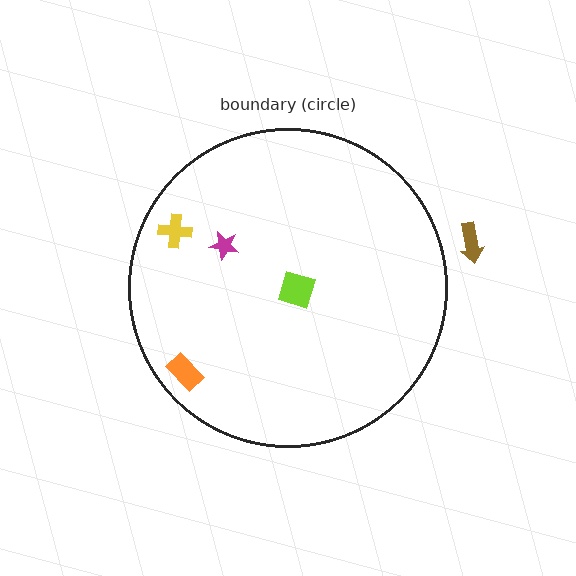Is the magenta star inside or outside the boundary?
Inside.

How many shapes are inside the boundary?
4 inside, 1 outside.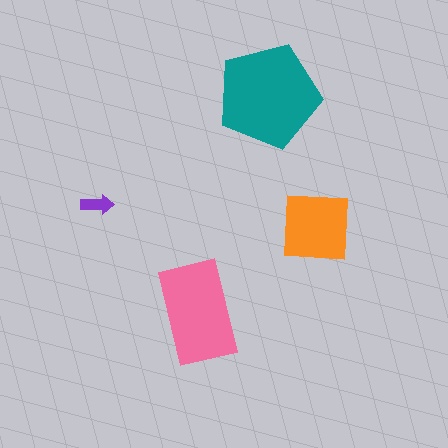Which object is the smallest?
The purple arrow.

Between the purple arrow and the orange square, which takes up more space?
The orange square.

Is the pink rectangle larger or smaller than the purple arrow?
Larger.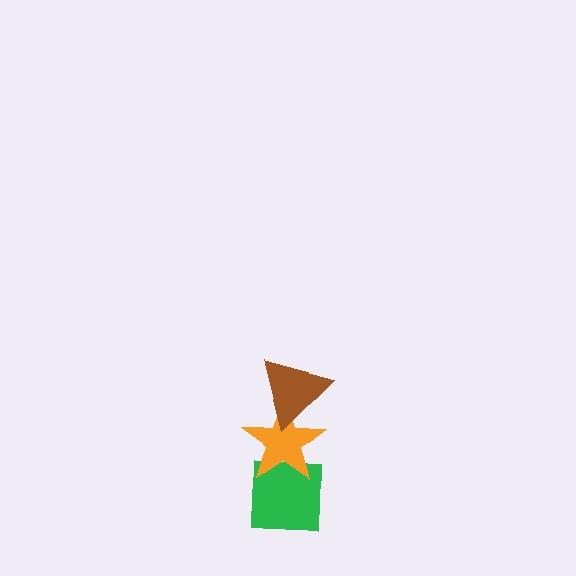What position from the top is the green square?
The green square is 3rd from the top.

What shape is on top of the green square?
The orange star is on top of the green square.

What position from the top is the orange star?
The orange star is 2nd from the top.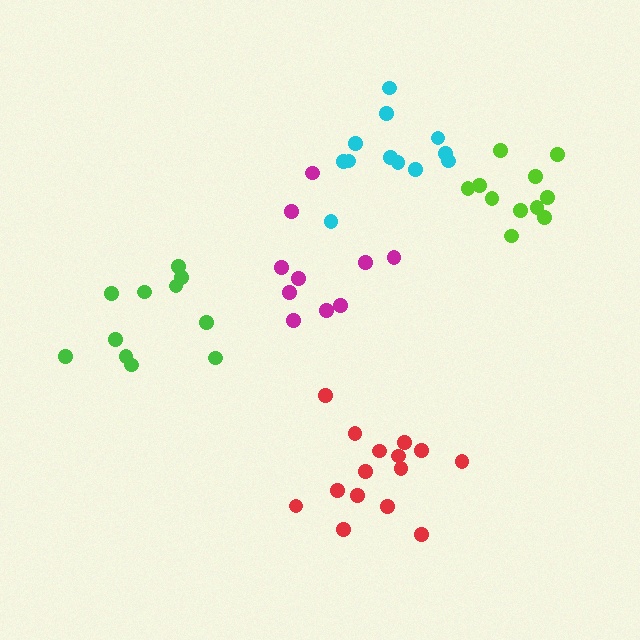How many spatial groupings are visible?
There are 5 spatial groupings.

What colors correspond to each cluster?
The clusters are colored: red, green, magenta, cyan, lime.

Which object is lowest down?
The red cluster is bottommost.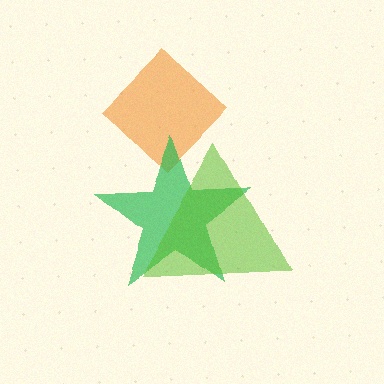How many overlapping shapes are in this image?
There are 3 overlapping shapes in the image.